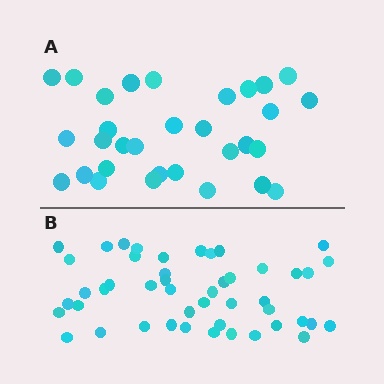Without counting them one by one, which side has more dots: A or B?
Region B (the bottom region) has more dots.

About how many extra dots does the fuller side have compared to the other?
Region B has approximately 15 more dots than region A.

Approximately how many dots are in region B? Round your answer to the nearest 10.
About 50 dots. (The exact count is 47, which rounds to 50.)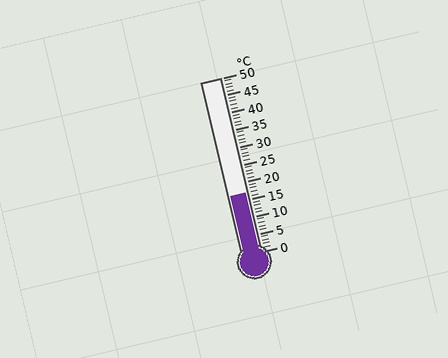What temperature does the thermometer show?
The thermometer shows approximately 17°C.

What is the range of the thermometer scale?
The thermometer scale ranges from 0°C to 50°C.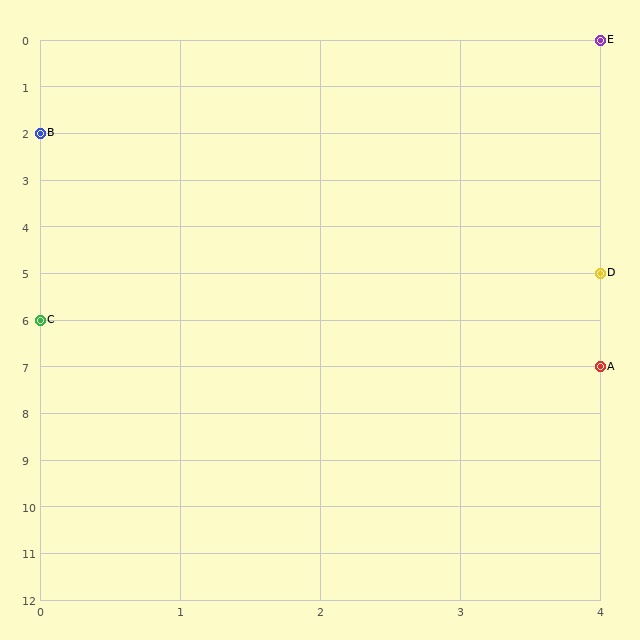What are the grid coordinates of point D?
Point D is at grid coordinates (4, 5).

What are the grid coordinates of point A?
Point A is at grid coordinates (4, 7).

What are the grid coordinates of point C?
Point C is at grid coordinates (0, 6).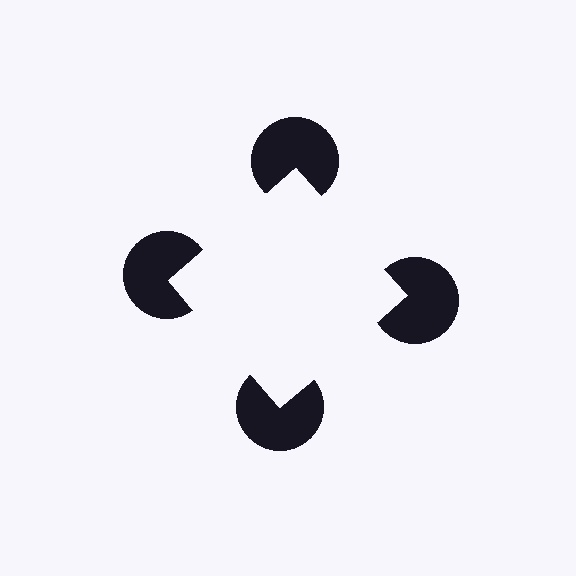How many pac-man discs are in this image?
There are 4 — one at each vertex of the illusory square.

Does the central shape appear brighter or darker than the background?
It typically appears slightly brighter than the background, even though no actual brightness change is drawn.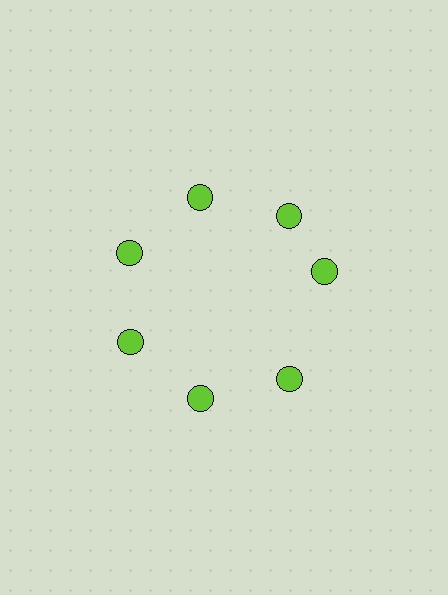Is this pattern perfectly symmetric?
No. The 7 lime circles are arranged in a ring, but one element near the 3 o'clock position is rotated out of alignment along the ring, breaking the 7-fold rotational symmetry.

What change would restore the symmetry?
The symmetry would be restored by rotating it back into even spacing with its neighbors so that all 7 circles sit at equal angles and equal distance from the center.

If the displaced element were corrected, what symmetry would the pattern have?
It would have 7-fold rotational symmetry — the pattern would map onto itself every 51 degrees.